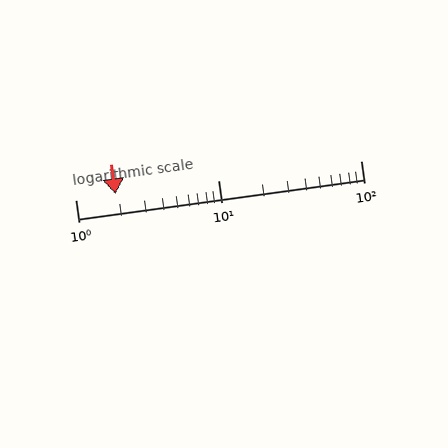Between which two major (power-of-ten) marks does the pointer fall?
The pointer is between 1 and 10.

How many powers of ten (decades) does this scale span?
The scale spans 2 decades, from 1 to 100.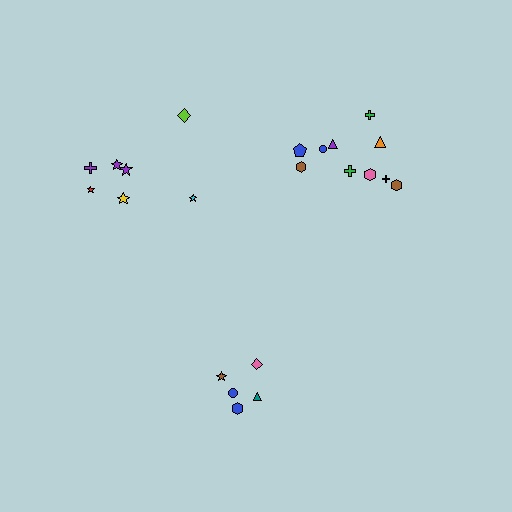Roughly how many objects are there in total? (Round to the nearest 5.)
Roughly 20 objects in total.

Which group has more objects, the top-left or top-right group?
The top-right group.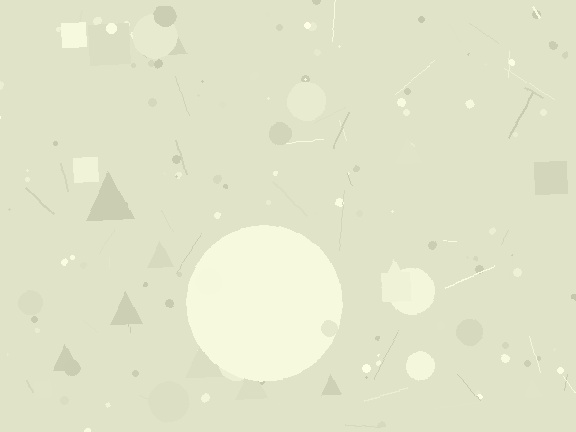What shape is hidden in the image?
A circle is hidden in the image.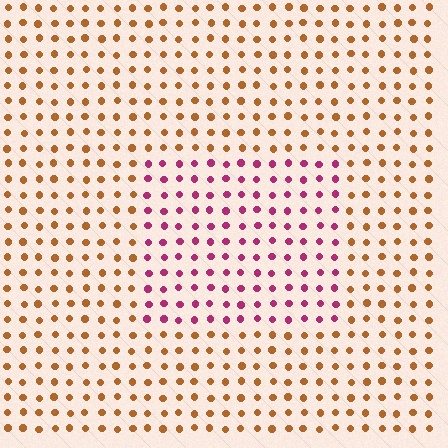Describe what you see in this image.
The image is filled with small brown elements in a uniform arrangement. A rectangle-shaped region is visible where the elements are tinted to a slightly different hue, forming a subtle color boundary.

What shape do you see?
I see a rectangle.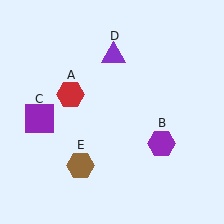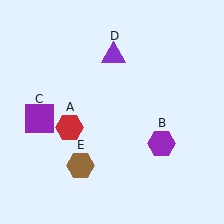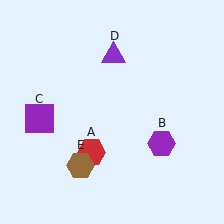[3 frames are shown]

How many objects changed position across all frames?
1 object changed position: red hexagon (object A).